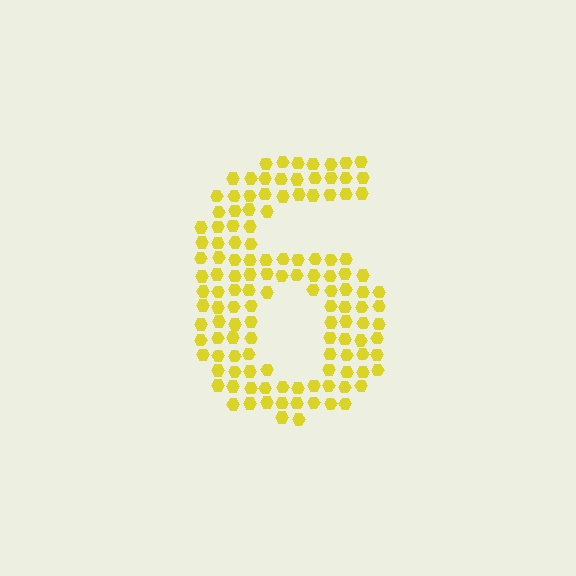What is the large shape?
The large shape is the digit 6.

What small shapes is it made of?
It is made of small hexagons.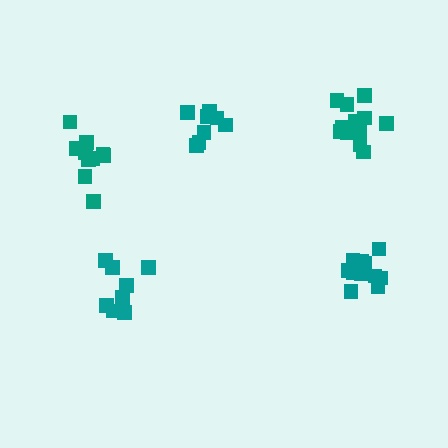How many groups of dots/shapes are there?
There are 5 groups.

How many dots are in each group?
Group 1: 8 dots, Group 2: 8 dots, Group 3: 13 dots, Group 4: 13 dots, Group 5: 10 dots (52 total).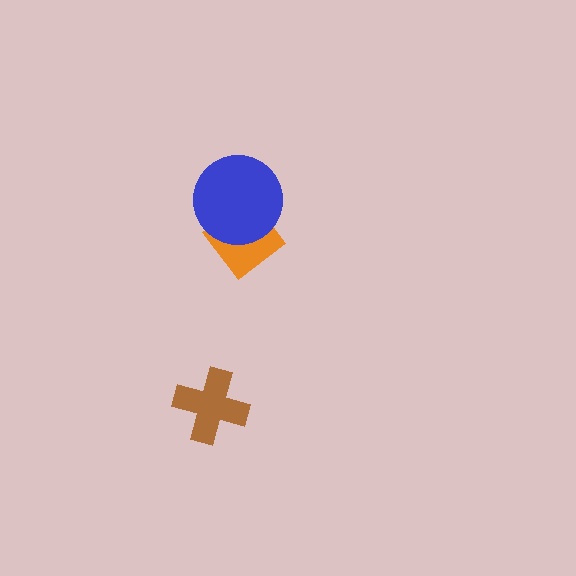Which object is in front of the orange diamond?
The blue circle is in front of the orange diamond.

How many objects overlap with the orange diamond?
1 object overlaps with the orange diamond.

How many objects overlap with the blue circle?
1 object overlaps with the blue circle.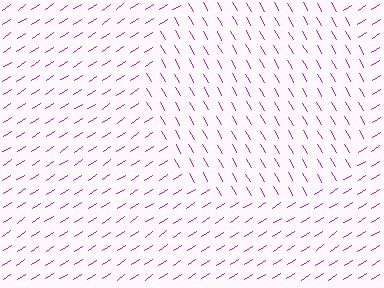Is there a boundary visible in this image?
Yes, there is a texture boundary formed by a change in line orientation.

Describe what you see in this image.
The image is filled with small magenta line segments. A circle region in the image has lines oriented differently from the surrounding lines, creating a visible texture boundary.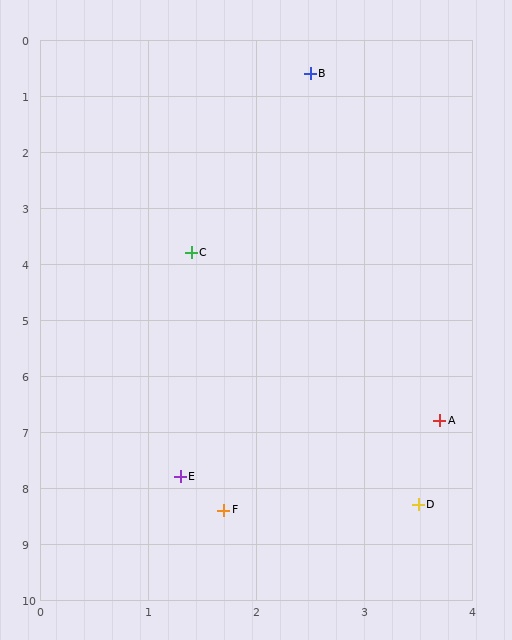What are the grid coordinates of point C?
Point C is at approximately (1.4, 3.8).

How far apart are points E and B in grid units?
Points E and B are about 7.3 grid units apart.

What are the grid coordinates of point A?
Point A is at approximately (3.7, 6.8).